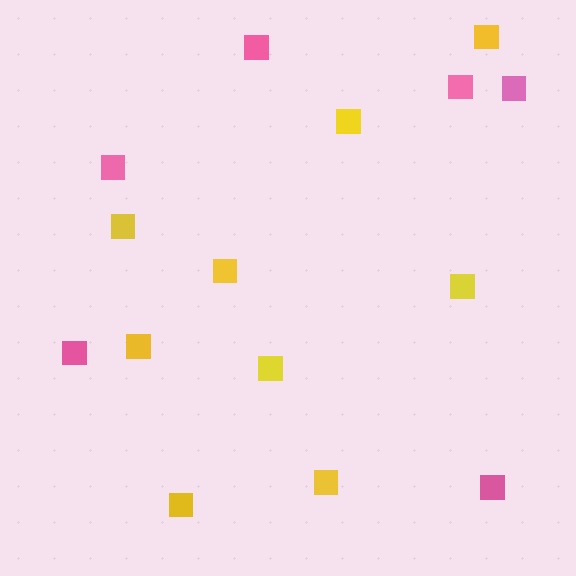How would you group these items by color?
There are 2 groups: one group of yellow squares (9) and one group of pink squares (6).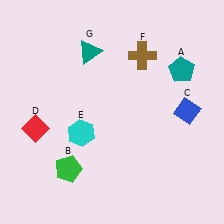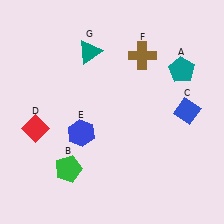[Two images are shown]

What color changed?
The hexagon (E) changed from cyan in Image 1 to blue in Image 2.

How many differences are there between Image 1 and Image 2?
There is 1 difference between the two images.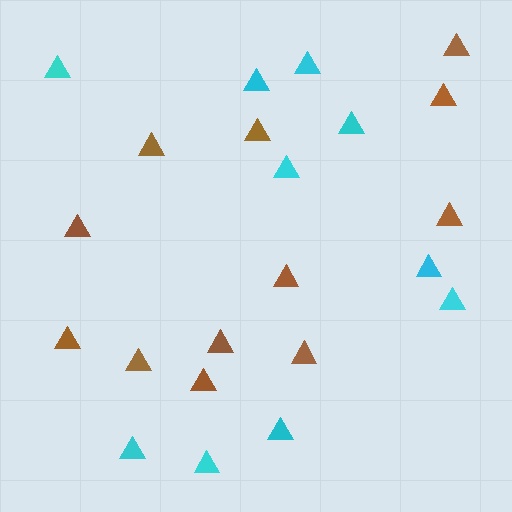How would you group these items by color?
There are 2 groups: one group of cyan triangles (10) and one group of brown triangles (12).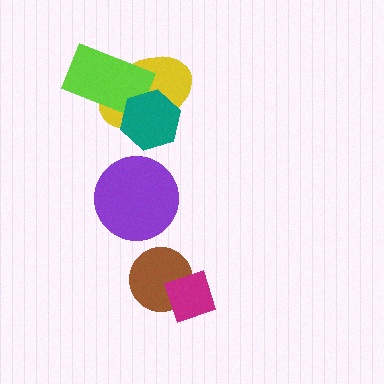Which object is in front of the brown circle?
The magenta diamond is in front of the brown circle.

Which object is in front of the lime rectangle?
The teal hexagon is in front of the lime rectangle.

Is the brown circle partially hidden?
Yes, it is partially covered by another shape.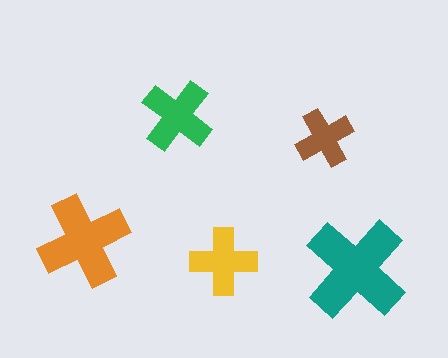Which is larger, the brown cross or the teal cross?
The teal one.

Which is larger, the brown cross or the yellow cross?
The yellow one.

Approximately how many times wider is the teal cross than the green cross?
About 1.5 times wider.